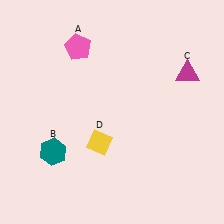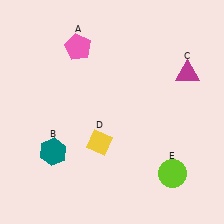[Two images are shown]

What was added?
A lime circle (E) was added in Image 2.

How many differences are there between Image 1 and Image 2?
There is 1 difference between the two images.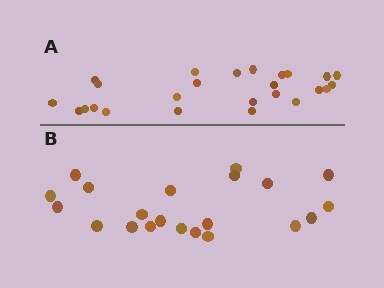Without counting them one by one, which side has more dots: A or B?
Region A (the top region) has more dots.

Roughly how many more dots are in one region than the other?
Region A has about 4 more dots than region B.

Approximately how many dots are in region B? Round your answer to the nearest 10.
About 20 dots. (The exact count is 21, which rounds to 20.)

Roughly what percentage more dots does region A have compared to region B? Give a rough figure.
About 20% more.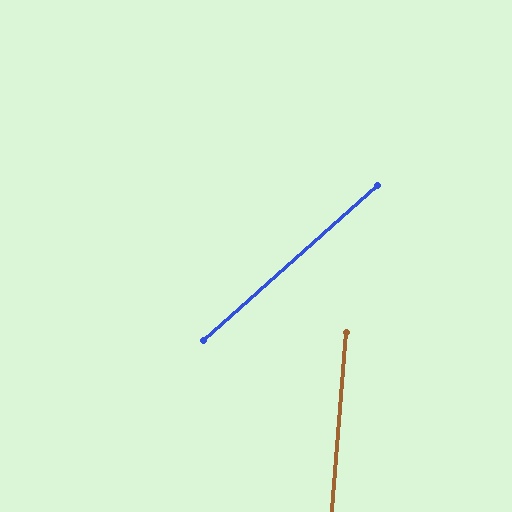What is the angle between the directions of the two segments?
Approximately 44 degrees.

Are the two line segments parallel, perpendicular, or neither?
Neither parallel nor perpendicular — they differ by about 44°.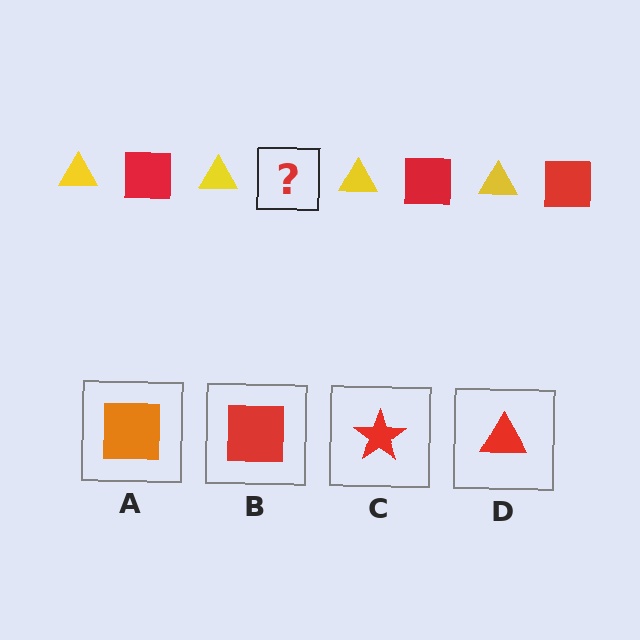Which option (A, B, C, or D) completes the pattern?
B.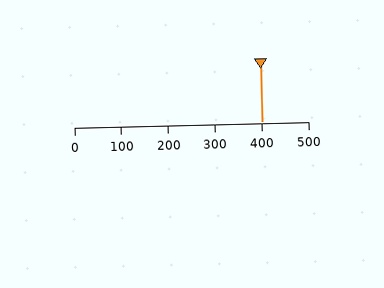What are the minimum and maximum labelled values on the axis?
The axis runs from 0 to 500.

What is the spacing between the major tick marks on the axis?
The major ticks are spaced 100 apart.